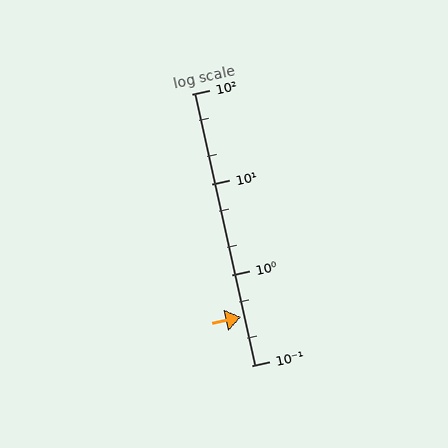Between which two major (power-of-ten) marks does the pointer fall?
The pointer is between 0.1 and 1.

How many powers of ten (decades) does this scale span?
The scale spans 3 decades, from 0.1 to 100.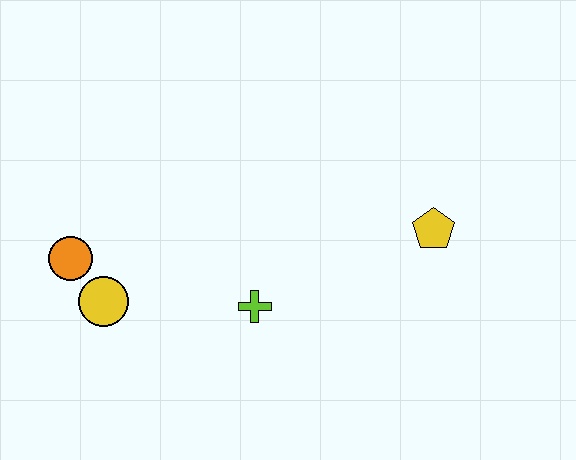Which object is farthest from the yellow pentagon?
The orange circle is farthest from the yellow pentagon.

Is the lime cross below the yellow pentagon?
Yes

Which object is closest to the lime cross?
The yellow circle is closest to the lime cross.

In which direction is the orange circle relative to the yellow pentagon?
The orange circle is to the left of the yellow pentagon.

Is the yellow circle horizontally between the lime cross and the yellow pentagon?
No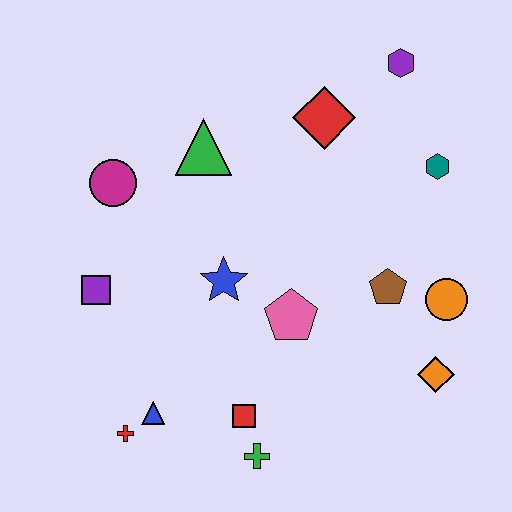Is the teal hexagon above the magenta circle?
Yes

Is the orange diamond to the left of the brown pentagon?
No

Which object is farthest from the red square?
The purple hexagon is farthest from the red square.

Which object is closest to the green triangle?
The magenta circle is closest to the green triangle.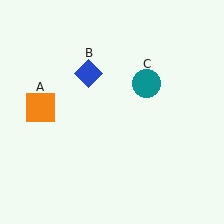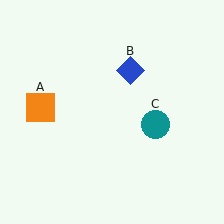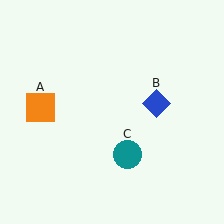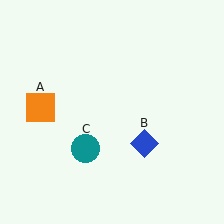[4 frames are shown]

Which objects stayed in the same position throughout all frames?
Orange square (object A) remained stationary.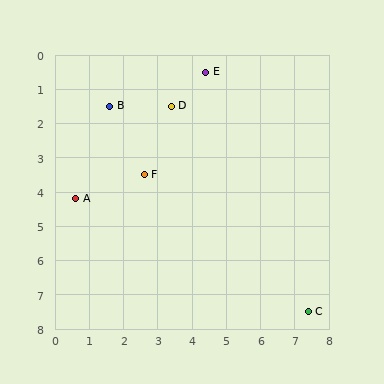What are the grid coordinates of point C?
Point C is at approximately (7.4, 7.5).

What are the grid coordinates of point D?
Point D is at approximately (3.4, 1.5).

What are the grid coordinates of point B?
Point B is at approximately (1.6, 1.5).